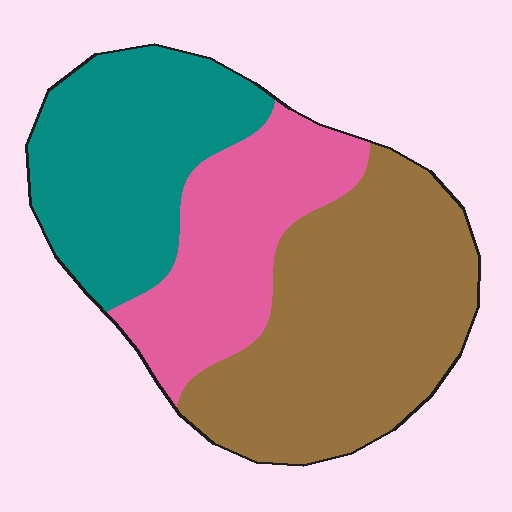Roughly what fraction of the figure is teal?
Teal covers 31% of the figure.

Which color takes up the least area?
Pink, at roughly 25%.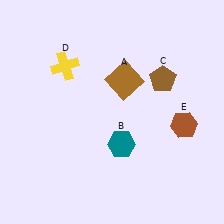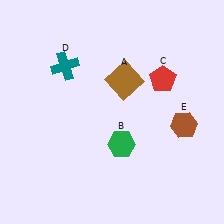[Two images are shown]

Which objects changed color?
B changed from teal to green. C changed from brown to red. D changed from yellow to teal.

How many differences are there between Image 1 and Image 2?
There are 3 differences between the two images.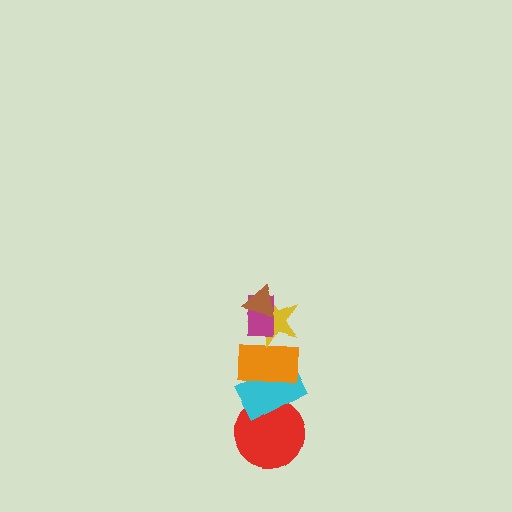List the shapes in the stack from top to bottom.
From top to bottom: the brown triangle, the magenta rectangle, the yellow star, the orange rectangle, the cyan rectangle, the red circle.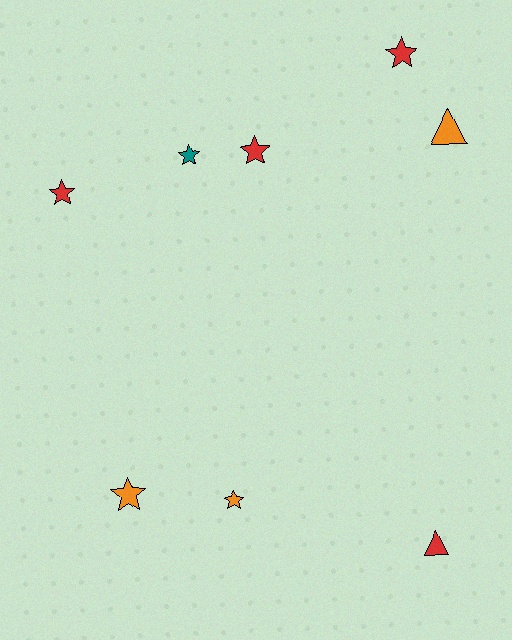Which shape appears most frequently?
Star, with 6 objects.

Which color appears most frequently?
Red, with 4 objects.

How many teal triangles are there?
There are no teal triangles.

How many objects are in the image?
There are 8 objects.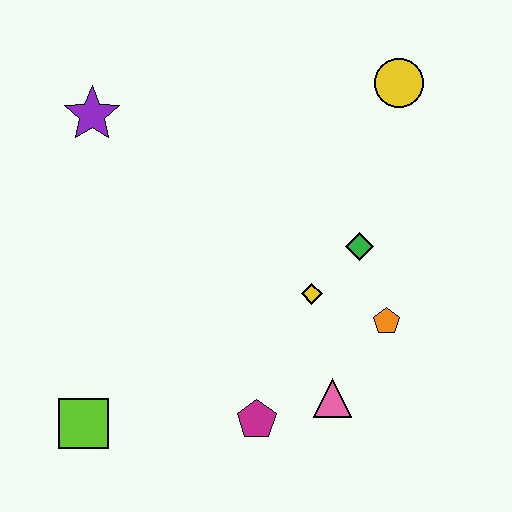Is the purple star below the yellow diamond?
No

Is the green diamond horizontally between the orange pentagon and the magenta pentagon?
Yes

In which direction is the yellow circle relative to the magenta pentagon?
The yellow circle is above the magenta pentagon.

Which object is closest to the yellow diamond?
The green diamond is closest to the yellow diamond.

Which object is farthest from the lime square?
The yellow circle is farthest from the lime square.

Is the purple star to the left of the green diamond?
Yes